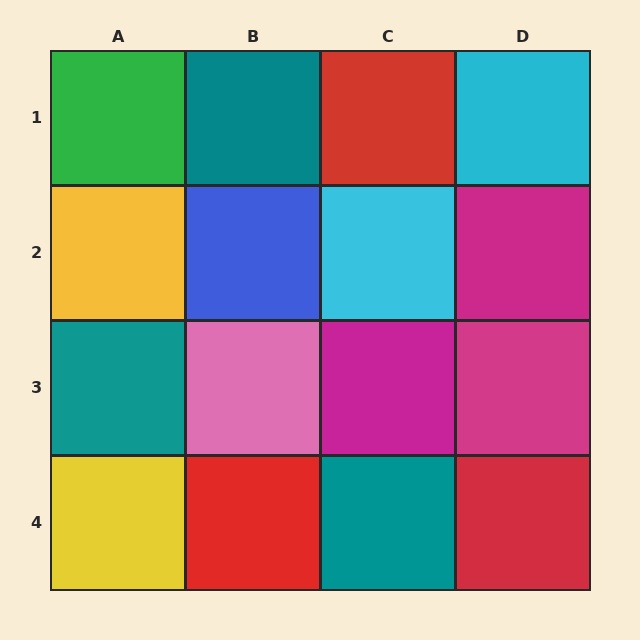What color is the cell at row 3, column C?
Magenta.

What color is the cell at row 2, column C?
Cyan.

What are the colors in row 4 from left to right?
Yellow, red, teal, red.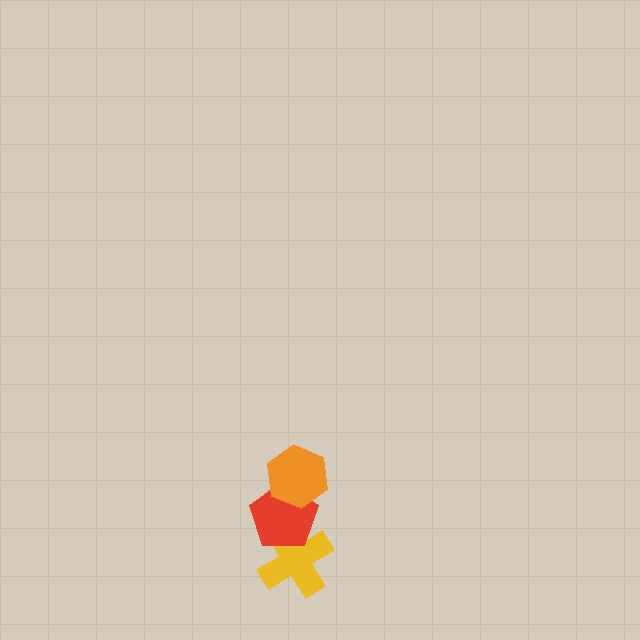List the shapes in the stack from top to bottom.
From top to bottom: the orange hexagon, the red pentagon, the yellow cross.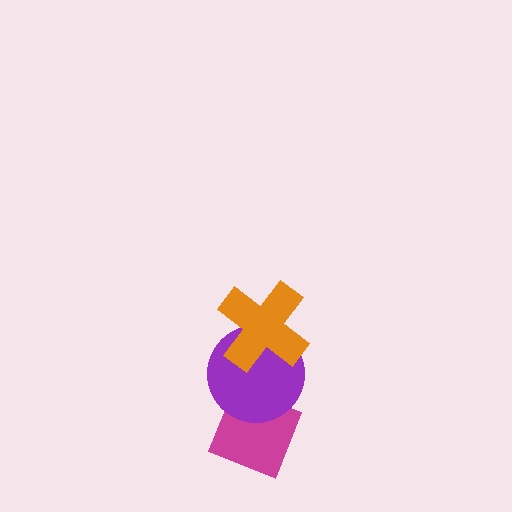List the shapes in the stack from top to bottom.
From top to bottom: the orange cross, the purple circle, the magenta diamond.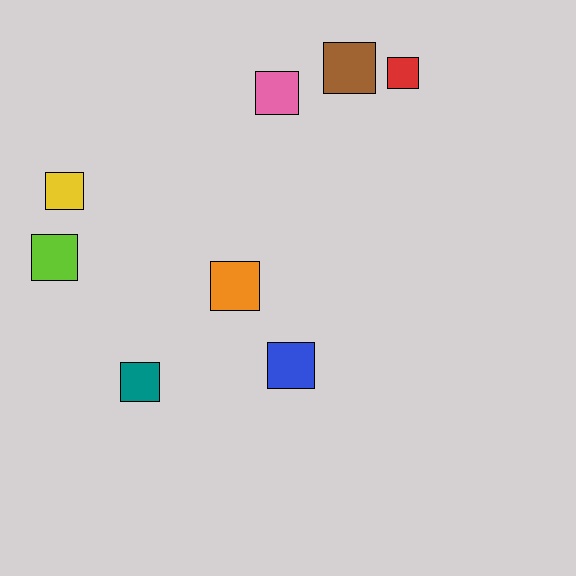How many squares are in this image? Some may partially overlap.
There are 8 squares.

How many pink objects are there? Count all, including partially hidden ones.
There is 1 pink object.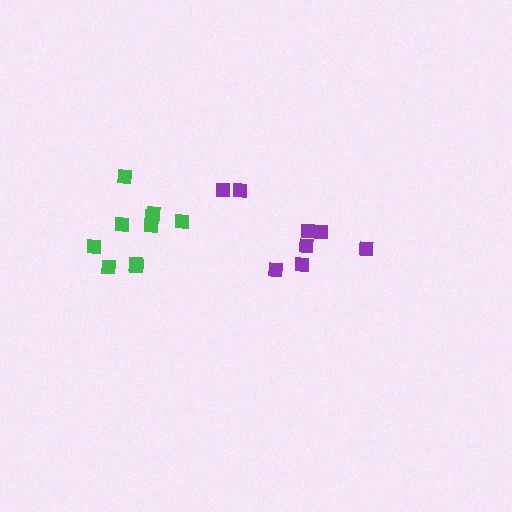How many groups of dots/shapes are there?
There are 2 groups.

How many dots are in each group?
Group 1: 8 dots, Group 2: 10 dots (18 total).